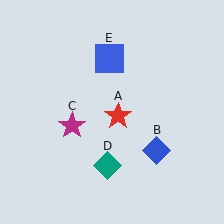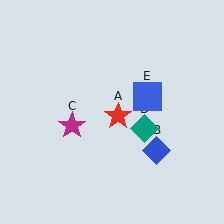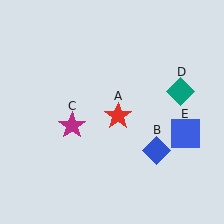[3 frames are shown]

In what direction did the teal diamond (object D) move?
The teal diamond (object D) moved up and to the right.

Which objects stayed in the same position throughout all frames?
Red star (object A) and blue diamond (object B) and magenta star (object C) remained stationary.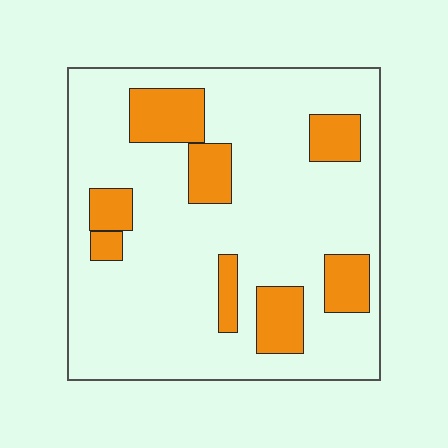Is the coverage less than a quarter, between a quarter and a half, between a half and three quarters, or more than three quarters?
Less than a quarter.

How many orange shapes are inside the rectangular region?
8.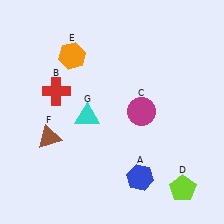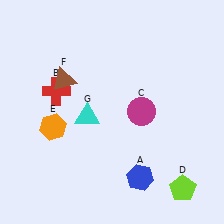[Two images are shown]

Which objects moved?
The objects that moved are: the orange hexagon (E), the brown triangle (F).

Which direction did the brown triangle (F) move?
The brown triangle (F) moved up.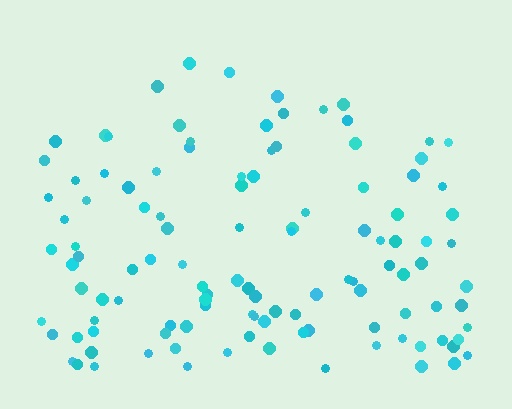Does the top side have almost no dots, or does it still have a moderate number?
Still a moderate number, just noticeably fewer than the bottom.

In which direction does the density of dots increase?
From top to bottom, with the bottom side densest.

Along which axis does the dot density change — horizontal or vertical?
Vertical.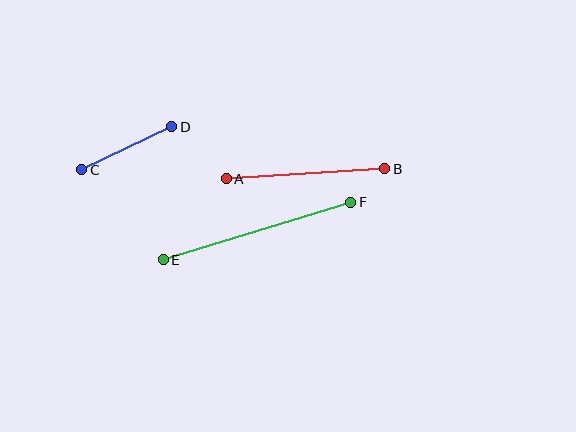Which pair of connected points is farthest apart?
Points E and F are farthest apart.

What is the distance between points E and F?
The distance is approximately 196 pixels.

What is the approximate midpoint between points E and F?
The midpoint is at approximately (257, 231) pixels.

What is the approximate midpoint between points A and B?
The midpoint is at approximately (306, 174) pixels.